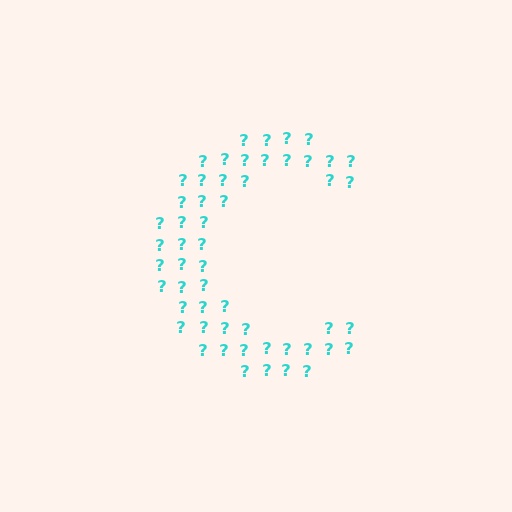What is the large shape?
The large shape is the letter C.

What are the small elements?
The small elements are question marks.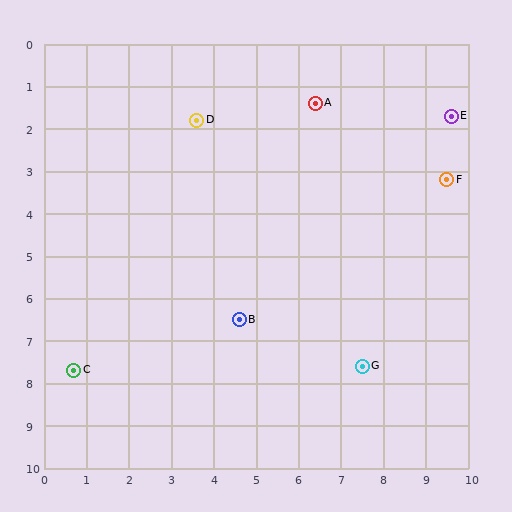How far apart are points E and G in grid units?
Points E and G are about 6.3 grid units apart.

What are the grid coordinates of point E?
Point E is at approximately (9.6, 1.7).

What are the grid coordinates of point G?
Point G is at approximately (7.5, 7.6).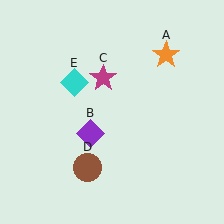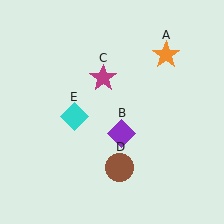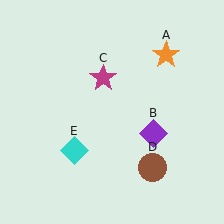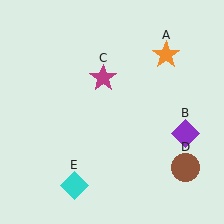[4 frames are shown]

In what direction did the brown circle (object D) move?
The brown circle (object D) moved right.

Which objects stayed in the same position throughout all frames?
Orange star (object A) and magenta star (object C) remained stationary.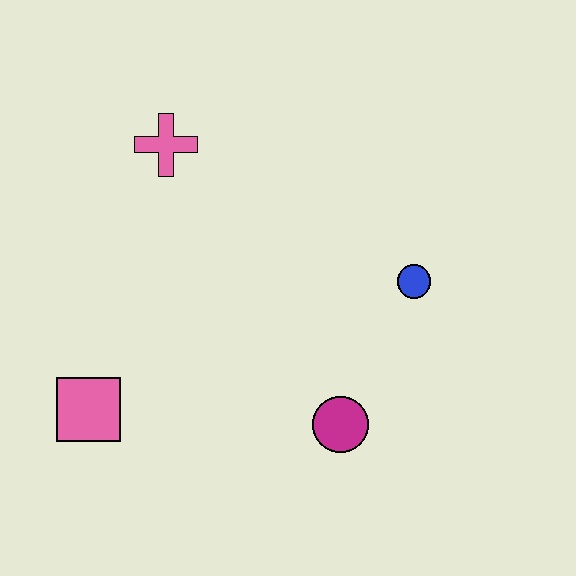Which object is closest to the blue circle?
The magenta circle is closest to the blue circle.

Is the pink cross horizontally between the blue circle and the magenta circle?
No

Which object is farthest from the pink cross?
The magenta circle is farthest from the pink cross.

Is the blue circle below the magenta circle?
No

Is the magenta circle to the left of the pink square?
No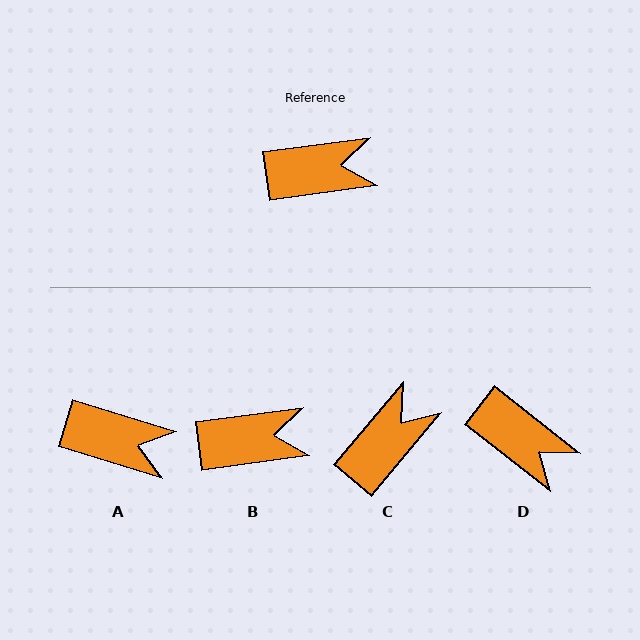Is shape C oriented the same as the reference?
No, it is off by about 42 degrees.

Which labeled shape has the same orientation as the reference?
B.